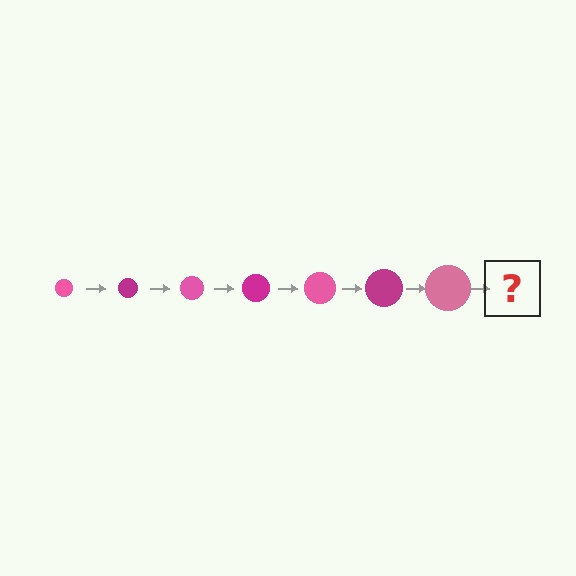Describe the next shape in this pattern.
It should be a magenta circle, larger than the previous one.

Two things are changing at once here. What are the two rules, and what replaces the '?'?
The two rules are that the circle grows larger each step and the color cycles through pink and magenta. The '?' should be a magenta circle, larger than the previous one.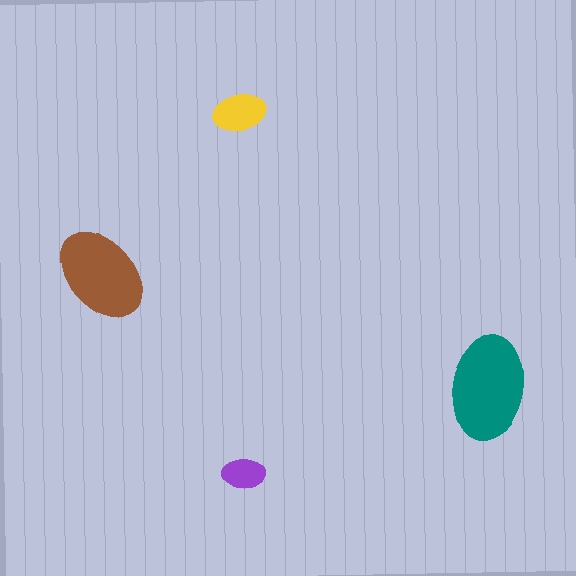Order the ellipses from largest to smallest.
the teal one, the brown one, the yellow one, the purple one.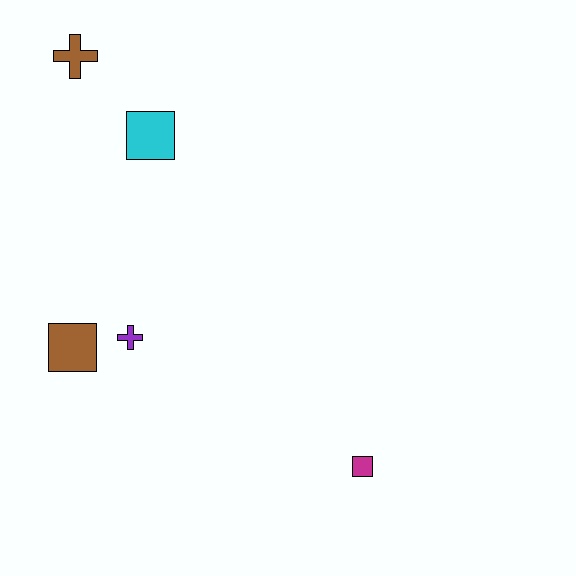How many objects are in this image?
There are 5 objects.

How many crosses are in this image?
There are 2 crosses.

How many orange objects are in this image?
There are no orange objects.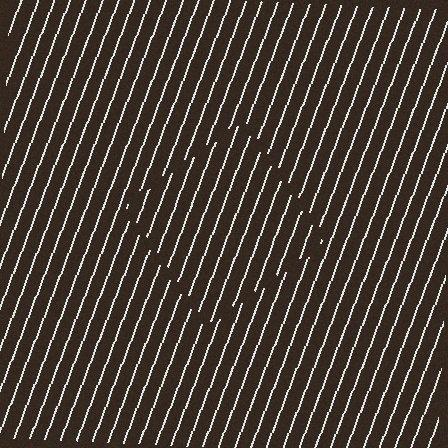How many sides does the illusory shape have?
4 sides — the line-ends trace a square.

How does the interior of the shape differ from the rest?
The interior of the shape contains the same grating, shifted by half a period — the contour is defined by the phase discontinuity where line-ends from the inner and outer gratings abut.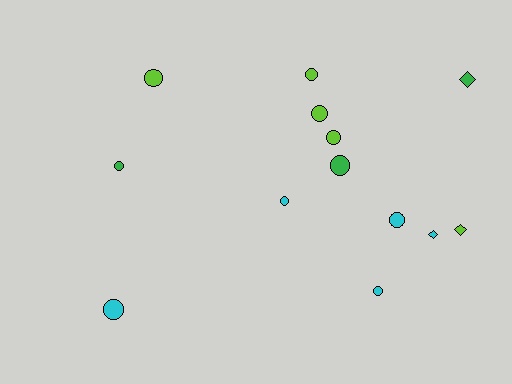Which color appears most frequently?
Cyan, with 5 objects.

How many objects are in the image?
There are 13 objects.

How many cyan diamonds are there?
There is 1 cyan diamond.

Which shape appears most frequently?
Circle, with 10 objects.